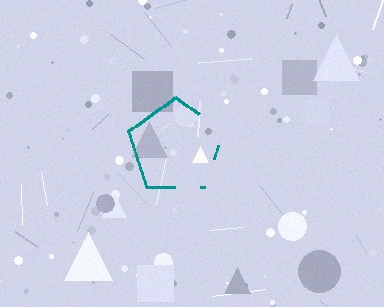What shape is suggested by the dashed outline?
The dashed outline suggests a pentagon.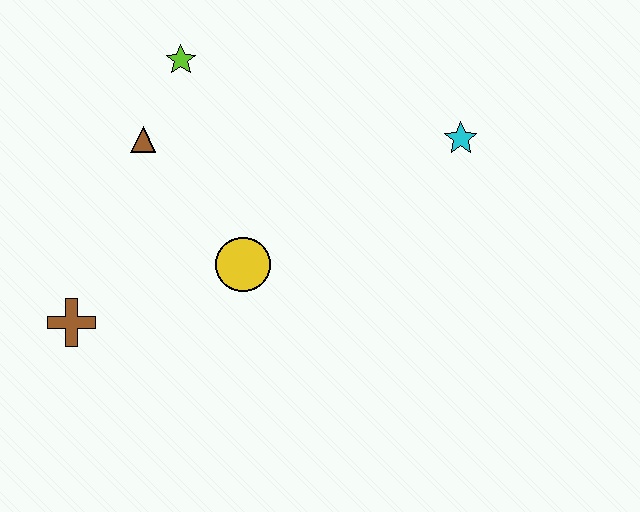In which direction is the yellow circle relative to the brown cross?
The yellow circle is to the right of the brown cross.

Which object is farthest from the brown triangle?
The cyan star is farthest from the brown triangle.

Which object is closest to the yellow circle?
The brown triangle is closest to the yellow circle.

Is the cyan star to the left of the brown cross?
No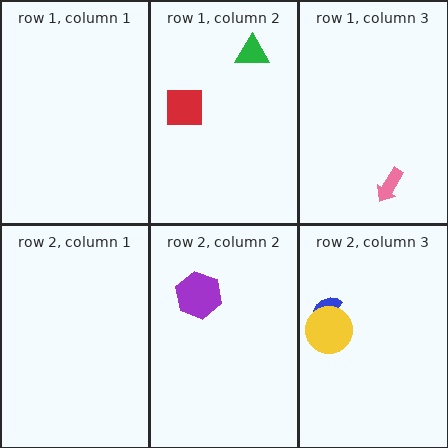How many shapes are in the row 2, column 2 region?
1.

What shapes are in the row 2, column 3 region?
The blue semicircle, the yellow circle.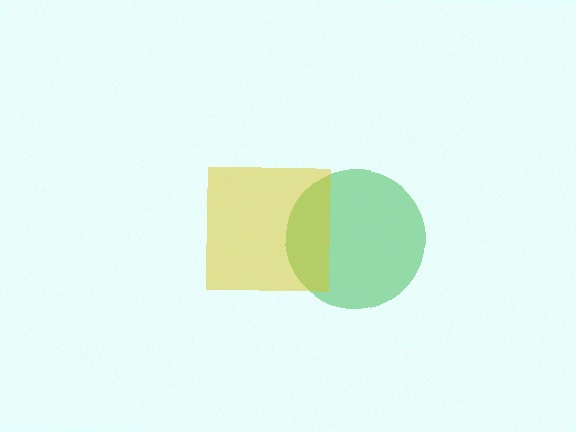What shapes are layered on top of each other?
The layered shapes are: a green circle, a yellow square.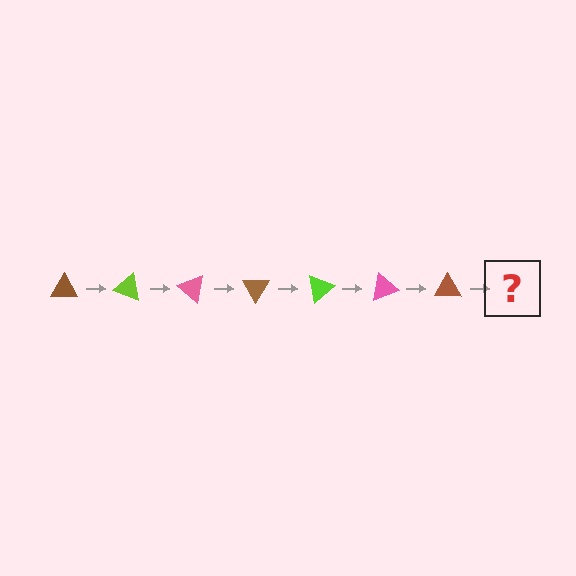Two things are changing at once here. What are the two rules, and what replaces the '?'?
The two rules are that it rotates 20 degrees each step and the color cycles through brown, lime, and pink. The '?' should be a lime triangle, rotated 140 degrees from the start.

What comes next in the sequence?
The next element should be a lime triangle, rotated 140 degrees from the start.